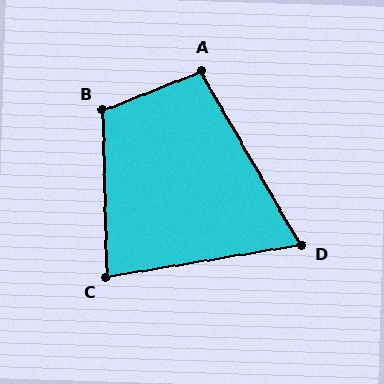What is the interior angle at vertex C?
Approximately 82 degrees (acute).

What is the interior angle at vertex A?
Approximately 98 degrees (obtuse).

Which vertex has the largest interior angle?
B, at approximately 110 degrees.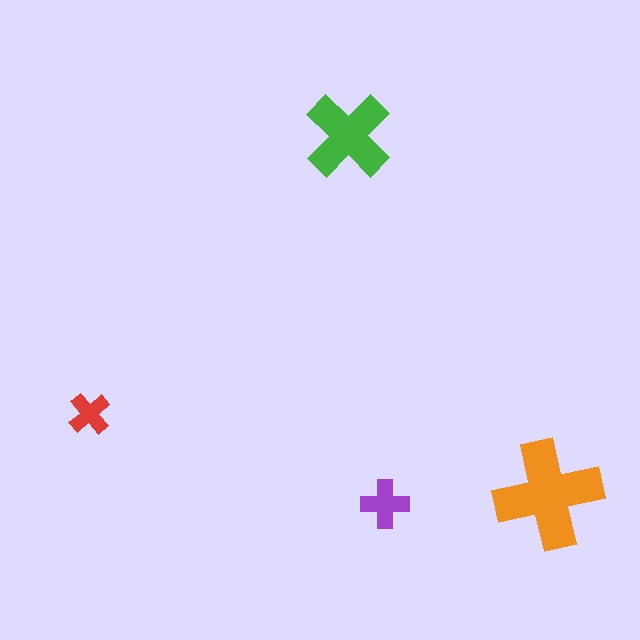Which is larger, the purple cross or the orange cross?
The orange one.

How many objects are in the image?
There are 4 objects in the image.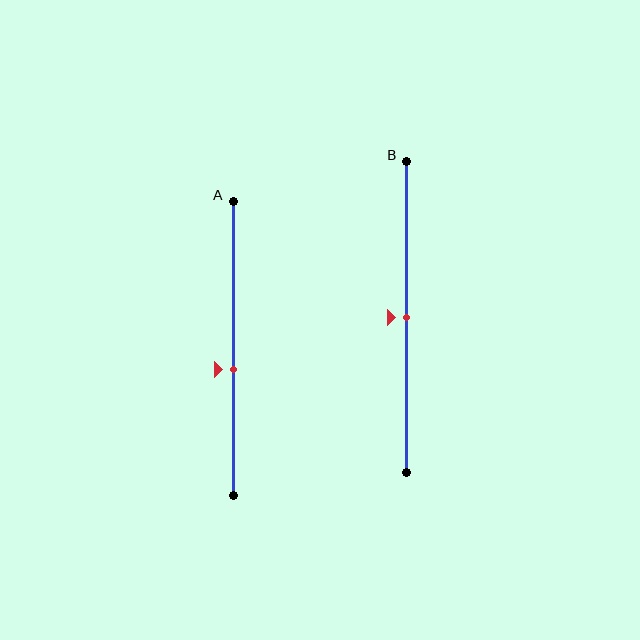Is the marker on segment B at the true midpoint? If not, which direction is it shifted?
Yes, the marker on segment B is at the true midpoint.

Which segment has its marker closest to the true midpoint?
Segment B has its marker closest to the true midpoint.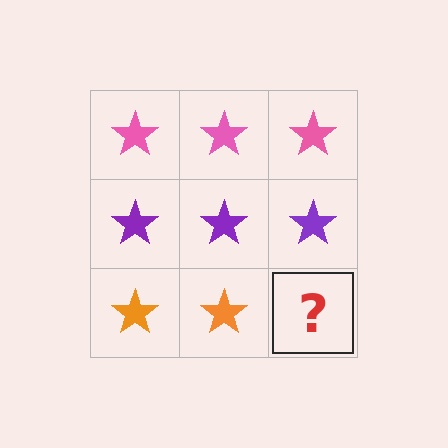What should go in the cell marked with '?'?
The missing cell should contain an orange star.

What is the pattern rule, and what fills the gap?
The rule is that each row has a consistent color. The gap should be filled with an orange star.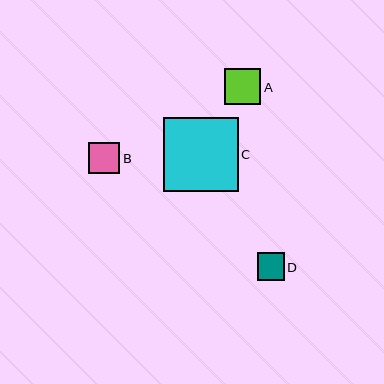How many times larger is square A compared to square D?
Square A is approximately 1.3 times the size of square D.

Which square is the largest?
Square C is the largest with a size of approximately 74 pixels.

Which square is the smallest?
Square D is the smallest with a size of approximately 27 pixels.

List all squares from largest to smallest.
From largest to smallest: C, A, B, D.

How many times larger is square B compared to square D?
Square B is approximately 1.1 times the size of square D.